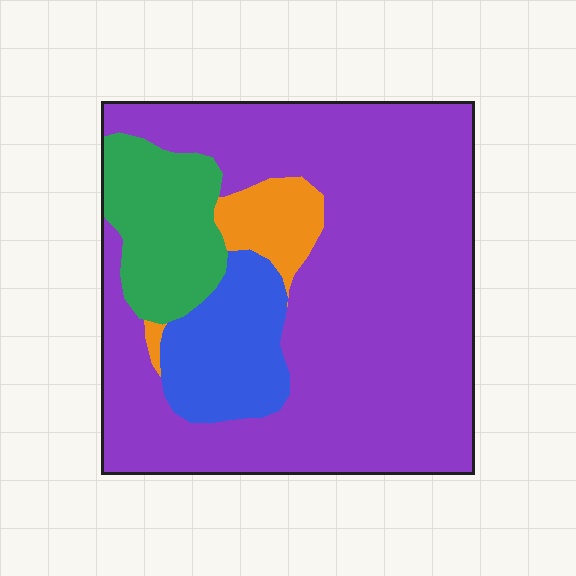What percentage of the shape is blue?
Blue covers roughly 10% of the shape.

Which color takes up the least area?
Orange, at roughly 5%.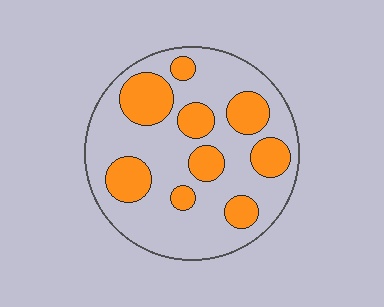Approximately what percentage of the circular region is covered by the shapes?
Approximately 30%.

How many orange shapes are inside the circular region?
9.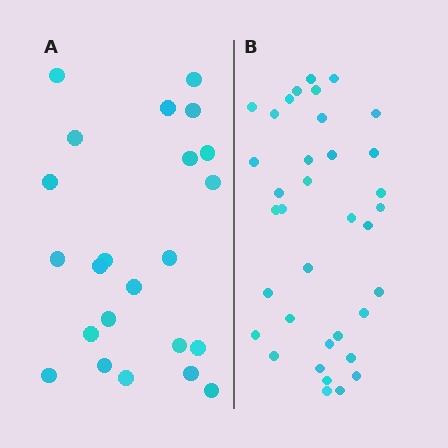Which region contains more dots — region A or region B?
Region B (the right region) has more dots.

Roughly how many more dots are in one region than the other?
Region B has approximately 15 more dots than region A.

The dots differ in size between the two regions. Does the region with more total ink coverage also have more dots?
No. Region A has more total ink coverage because its dots are larger, but region B actually contains more individual dots. Total area can be misleading — the number of items is what matters here.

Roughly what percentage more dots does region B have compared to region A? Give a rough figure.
About 55% more.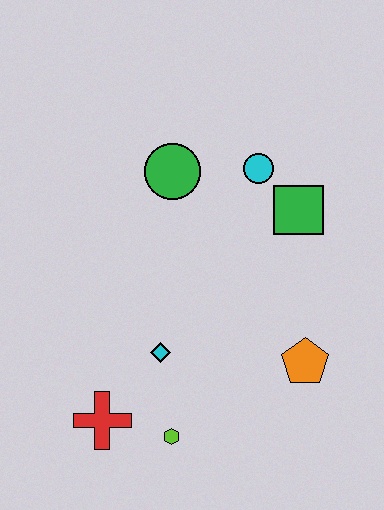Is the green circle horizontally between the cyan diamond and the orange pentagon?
Yes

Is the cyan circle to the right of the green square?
No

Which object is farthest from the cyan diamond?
The cyan circle is farthest from the cyan diamond.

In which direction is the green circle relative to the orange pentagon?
The green circle is above the orange pentagon.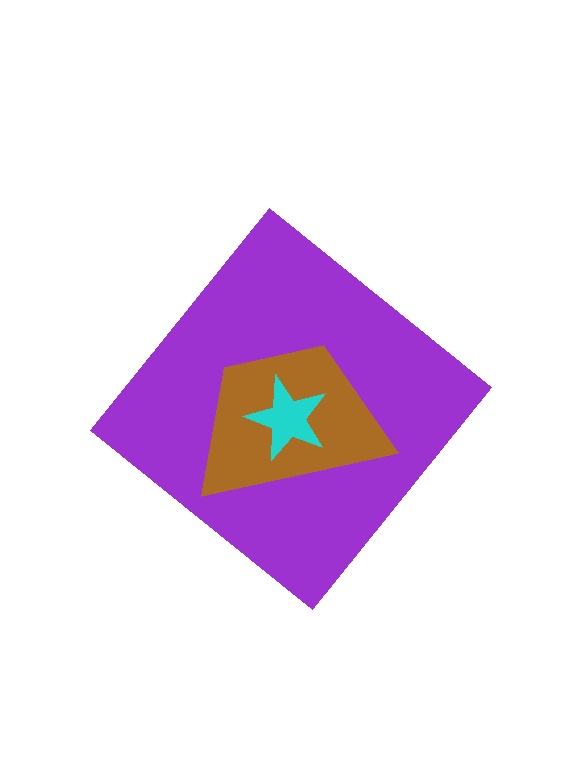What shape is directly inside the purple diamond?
The brown trapezoid.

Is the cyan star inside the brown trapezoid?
Yes.